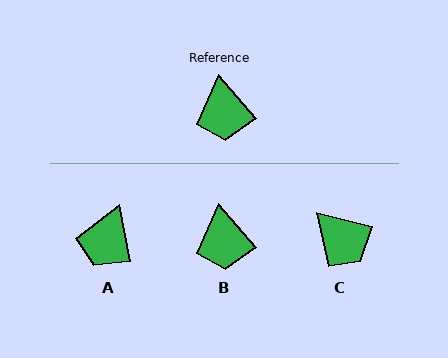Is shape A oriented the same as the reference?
No, it is off by about 29 degrees.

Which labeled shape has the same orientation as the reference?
B.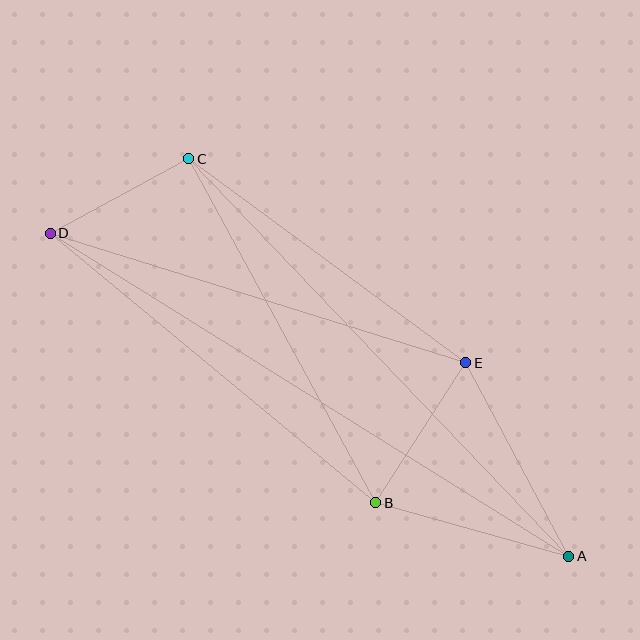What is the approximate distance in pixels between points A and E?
The distance between A and E is approximately 219 pixels.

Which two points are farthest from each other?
Points A and D are farthest from each other.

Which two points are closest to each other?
Points C and D are closest to each other.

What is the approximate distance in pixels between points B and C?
The distance between B and C is approximately 392 pixels.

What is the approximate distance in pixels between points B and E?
The distance between B and E is approximately 167 pixels.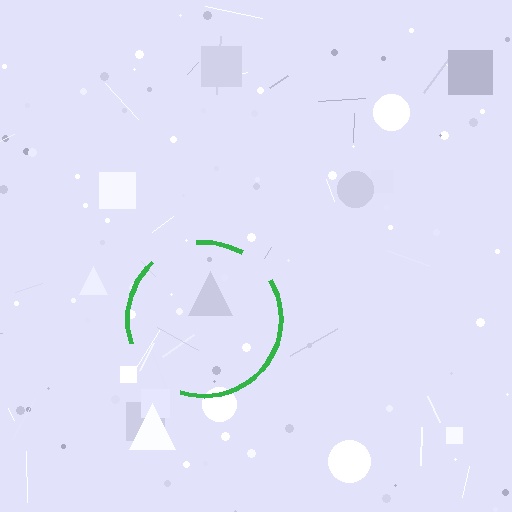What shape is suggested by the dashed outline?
The dashed outline suggests a circle.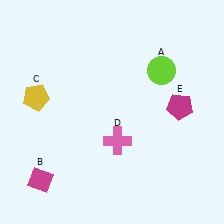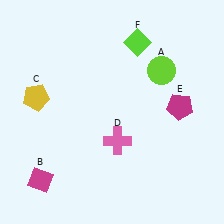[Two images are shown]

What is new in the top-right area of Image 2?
A lime diamond (F) was added in the top-right area of Image 2.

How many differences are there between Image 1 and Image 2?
There is 1 difference between the two images.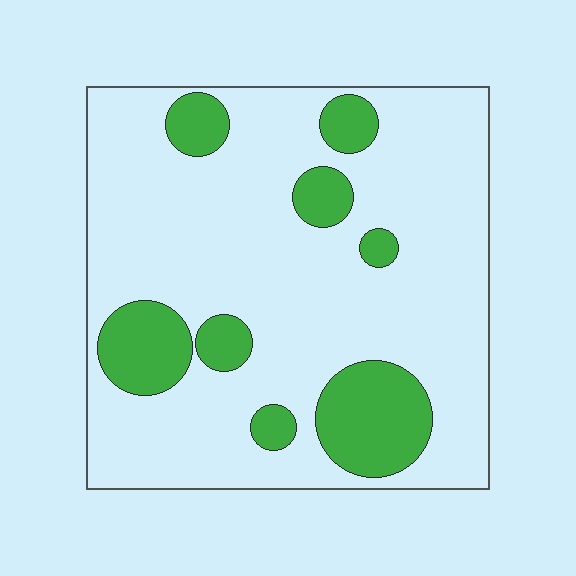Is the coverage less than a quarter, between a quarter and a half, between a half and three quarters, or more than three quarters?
Less than a quarter.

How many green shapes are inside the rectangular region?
8.